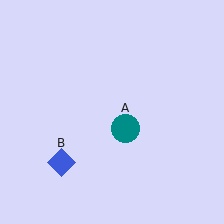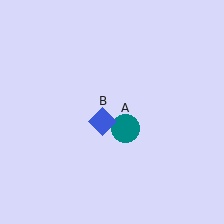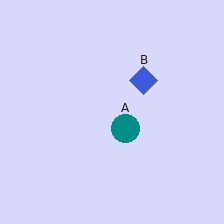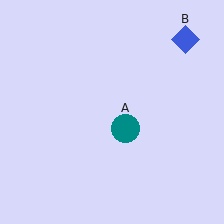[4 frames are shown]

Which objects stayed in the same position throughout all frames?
Teal circle (object A) remained stationary.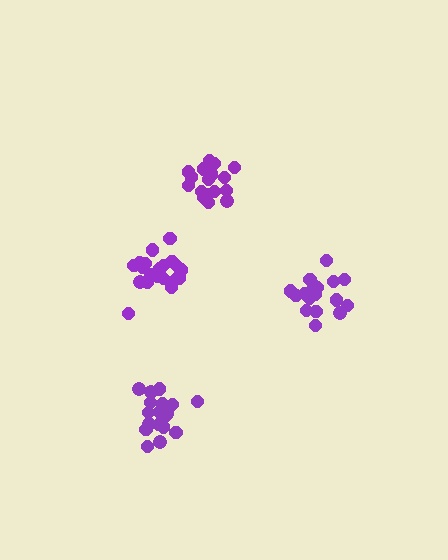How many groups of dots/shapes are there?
There are 4 groups.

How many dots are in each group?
Group 1: 20 dots, Group 2: 19 dots, Group 3: 18 dots, Group 4: 21 dots (78 total).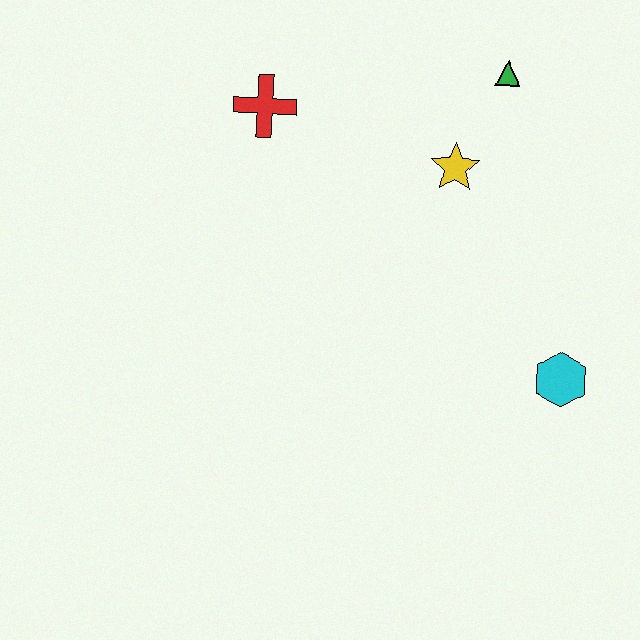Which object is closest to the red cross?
The yellow star is closest to the red cross.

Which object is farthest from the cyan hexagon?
The red cross is farthest from the cyan hexagon.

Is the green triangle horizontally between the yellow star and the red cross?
No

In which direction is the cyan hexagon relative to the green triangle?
The cyan hexagon is below the green triangle.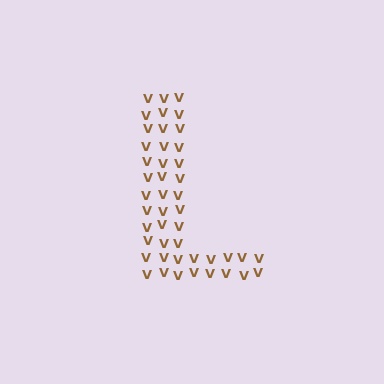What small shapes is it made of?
It is made of small letter V's.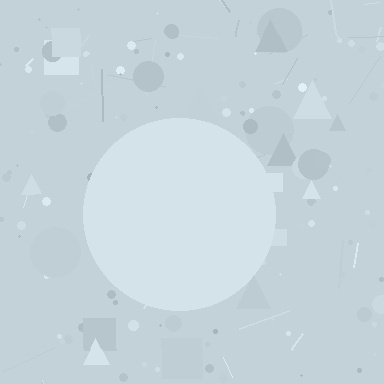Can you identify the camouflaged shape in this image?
The camouflaged shape is a circle.